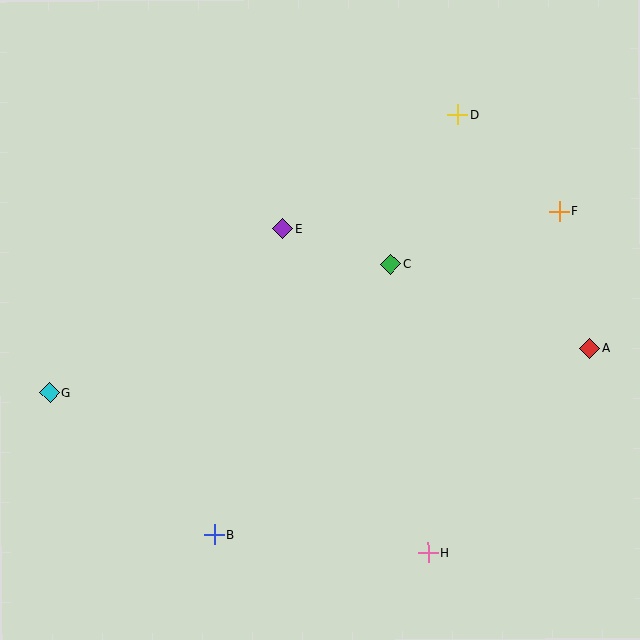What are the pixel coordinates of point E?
Point E is at (283, 229).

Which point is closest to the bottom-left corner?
Point B is closest to the bottom-left corner.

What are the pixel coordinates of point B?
Point B is at (215, 534).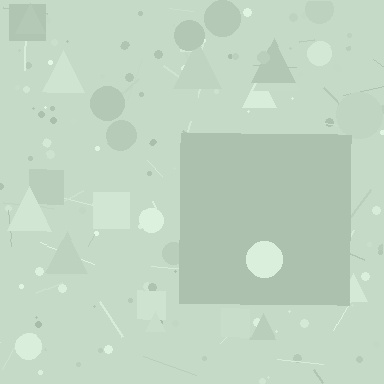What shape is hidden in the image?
A square is hidden in the image.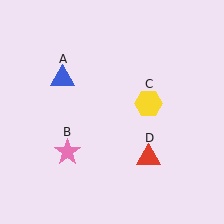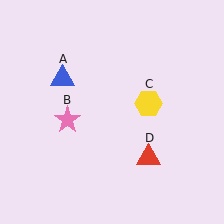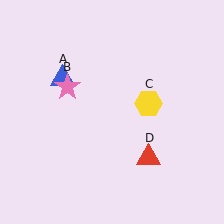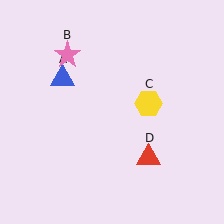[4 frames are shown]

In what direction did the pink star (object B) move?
The pink star (object B) moved up.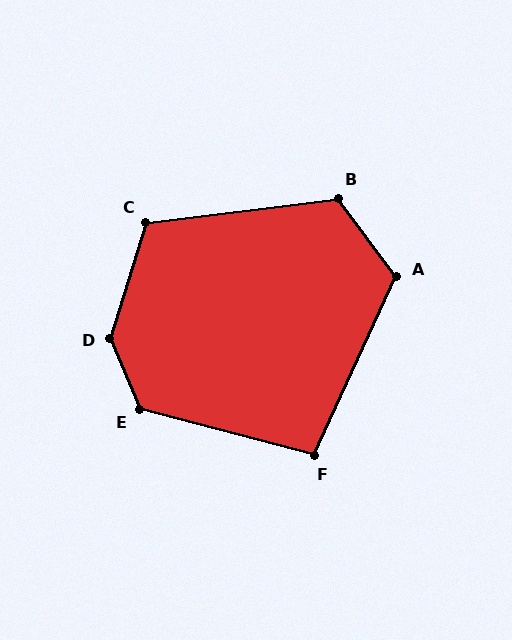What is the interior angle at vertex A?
Approximately 119 degrees (obtuse).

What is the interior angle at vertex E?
Approximately 127 degrees (obtuse).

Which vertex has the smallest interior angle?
F, at approximately 100 degrees.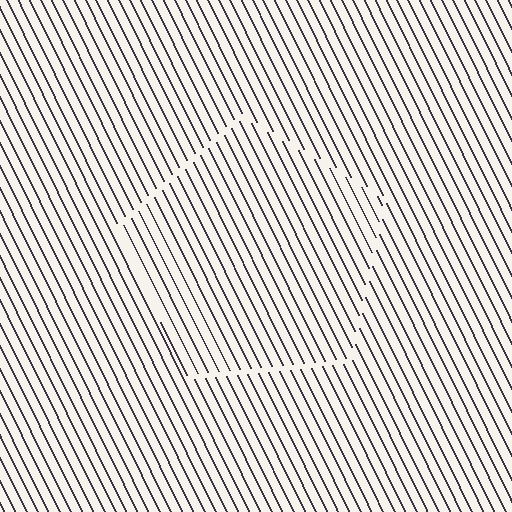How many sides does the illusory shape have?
5 sides — the line-ends trace a pentagon.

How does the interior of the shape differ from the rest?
The interior of the shape contains the same grating, shifted by half a period — the contour is defined by the phase discontinuity where line-ends from the inner and outer gratings abut.